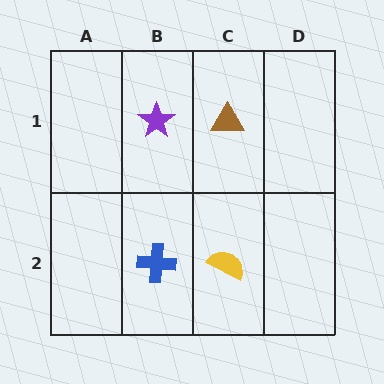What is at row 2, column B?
A blue cross.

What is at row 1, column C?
A brown triangle.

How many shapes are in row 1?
2 shapes.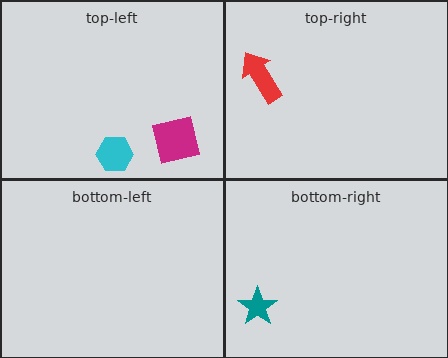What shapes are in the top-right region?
The red arrow.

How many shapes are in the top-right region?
1.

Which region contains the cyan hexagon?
The top-left region.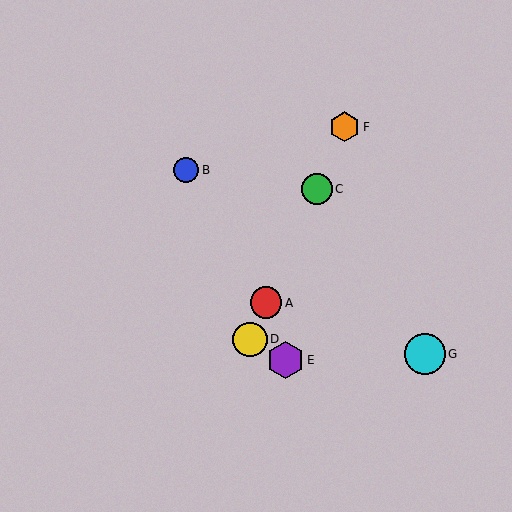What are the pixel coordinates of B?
Object B is at (186, 170).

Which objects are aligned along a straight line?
Objects A, C, D, F are aligned along a straight line.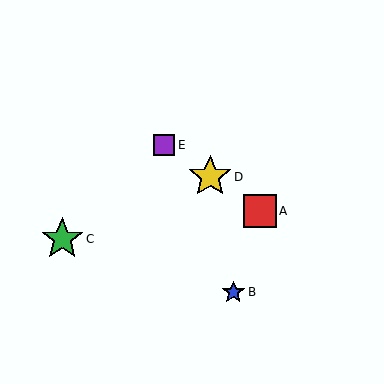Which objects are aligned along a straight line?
Objects A, D, E are aligned along a straight line.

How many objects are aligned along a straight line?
3 objects (A, D, E) are aligned along a straight line.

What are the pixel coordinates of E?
Object E is at (164, 145).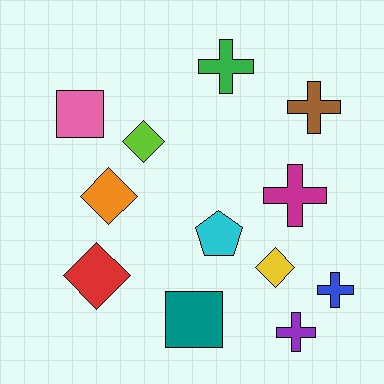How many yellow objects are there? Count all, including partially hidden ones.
There is 1 yellow object.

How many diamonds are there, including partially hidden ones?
There are 4 diamonds.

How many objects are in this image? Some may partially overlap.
There are 12 objects.